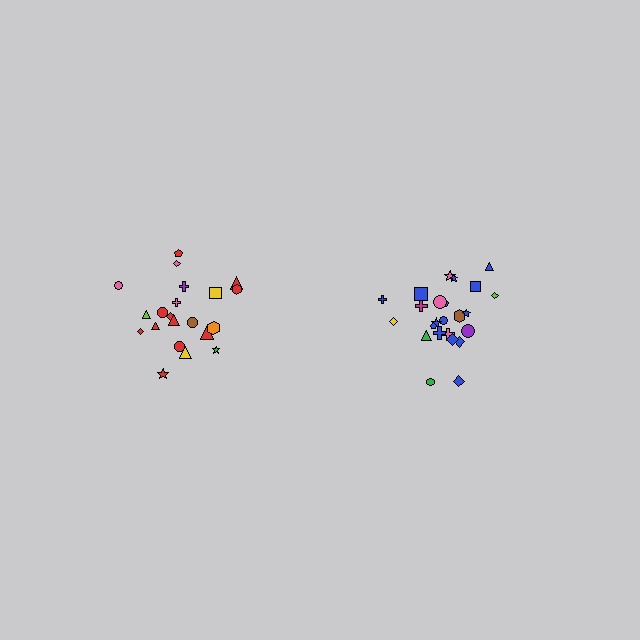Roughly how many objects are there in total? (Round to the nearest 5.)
Roughly 45 objects in total.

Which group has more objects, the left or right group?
The right group.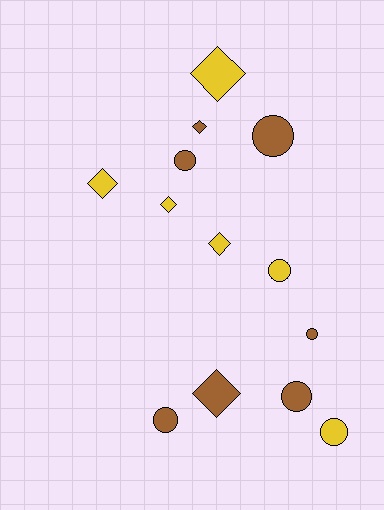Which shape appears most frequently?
Circle, with 7 objects.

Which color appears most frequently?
Brown, with 7 objects.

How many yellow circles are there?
There are 2 yellow circles.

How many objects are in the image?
There are 13 objects.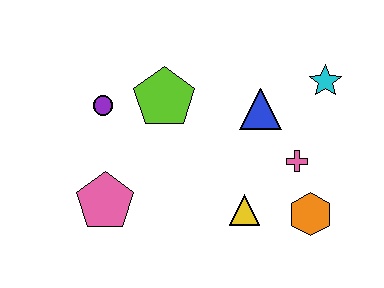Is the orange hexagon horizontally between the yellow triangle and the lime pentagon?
No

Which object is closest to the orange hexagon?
The pink cross is closest to the orange hexagon.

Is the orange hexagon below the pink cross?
Yes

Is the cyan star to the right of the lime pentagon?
Yes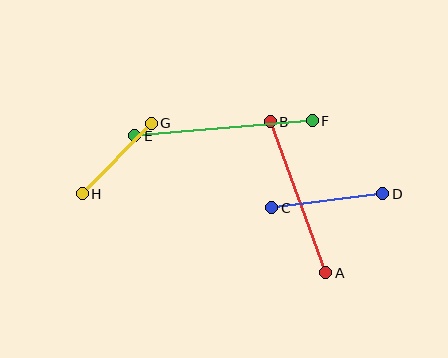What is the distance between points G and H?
The distance is approximately 98 pixels.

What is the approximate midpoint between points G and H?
The midpoint is at approximately (117, 159) pixels.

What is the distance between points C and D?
The distance is approximately 112 pixels.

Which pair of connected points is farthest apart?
Points E and F are farthest apart.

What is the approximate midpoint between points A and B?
The midpoint is at approximately (298, 197) pixels.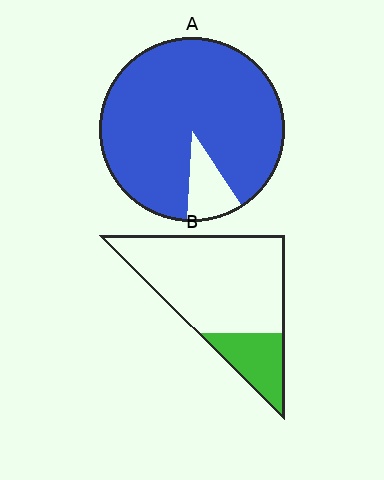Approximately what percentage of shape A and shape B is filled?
A is approximately 90% and B is approximately 20%.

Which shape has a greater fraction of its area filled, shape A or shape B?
Shape A.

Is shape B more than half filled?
No.